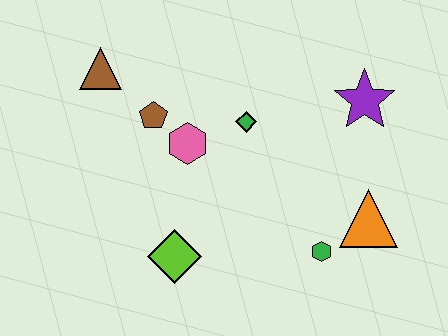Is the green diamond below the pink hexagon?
No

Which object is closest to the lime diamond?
The pink hexagon is closest to the lime diamond.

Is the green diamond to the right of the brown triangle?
Yes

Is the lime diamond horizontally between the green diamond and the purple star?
No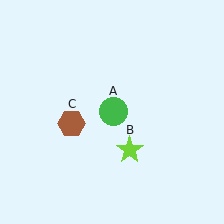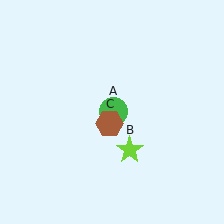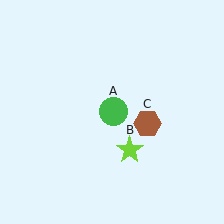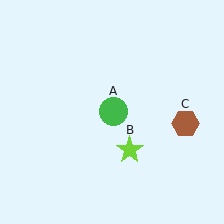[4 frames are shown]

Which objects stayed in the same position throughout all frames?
Green circle (object A) and lime star (object B) remained stationary.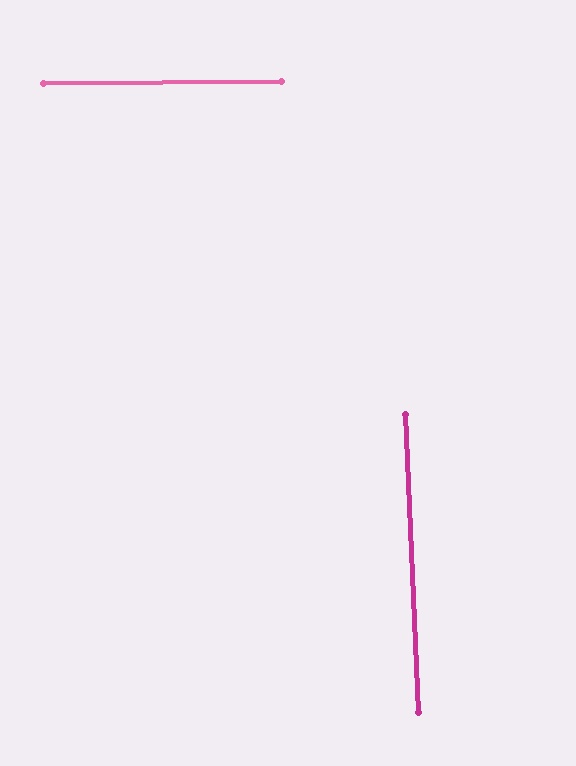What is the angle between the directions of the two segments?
Approximately 88 degrees.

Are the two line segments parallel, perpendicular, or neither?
Perpendicular — they meet at approximately 88°.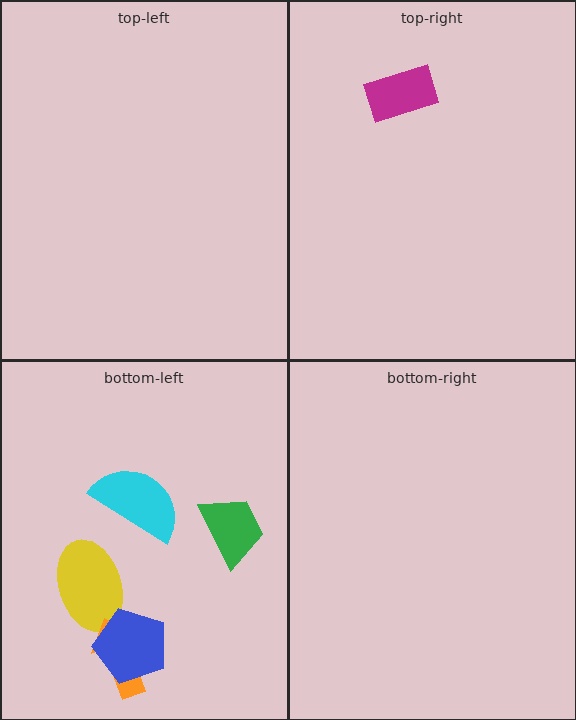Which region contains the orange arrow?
The bottom-left region.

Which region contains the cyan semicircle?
The bottom-left region.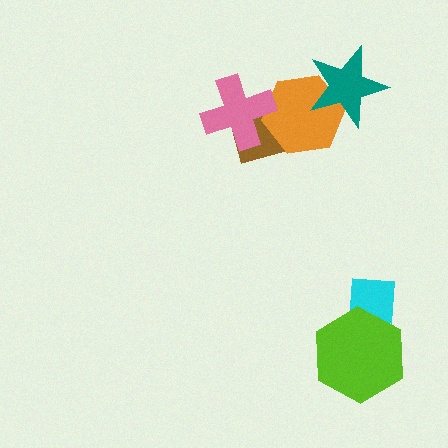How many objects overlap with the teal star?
1 object overlaps with the teal star.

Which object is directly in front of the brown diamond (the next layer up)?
The orange hexagon is directly in front of the brown diamond.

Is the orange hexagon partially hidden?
Yes, it is partially covered by another shape.